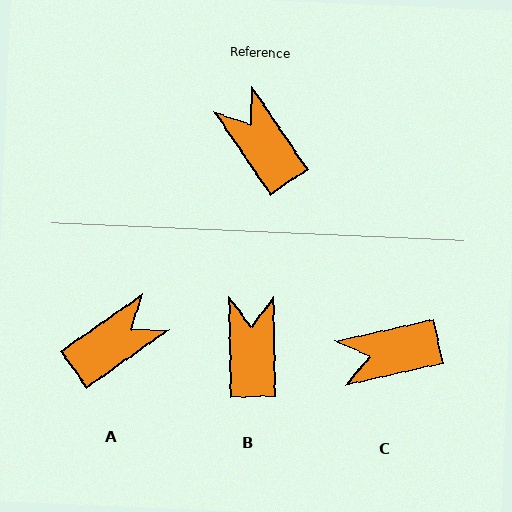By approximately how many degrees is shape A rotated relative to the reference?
Approximately 89 degrees clockwise.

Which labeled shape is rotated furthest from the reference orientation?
A, about 89 degrees away.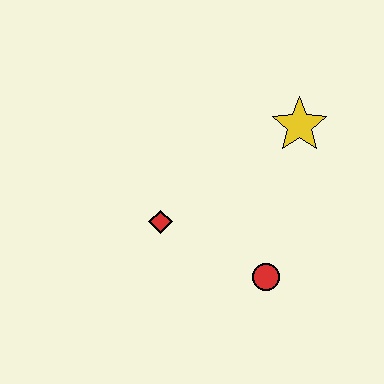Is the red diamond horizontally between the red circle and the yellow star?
No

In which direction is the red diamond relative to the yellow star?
The red diamond is to the left of the yellow star.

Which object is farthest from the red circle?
The yellow star is farthest from the red circle.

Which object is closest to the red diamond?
The red circle is closest to the red diamond.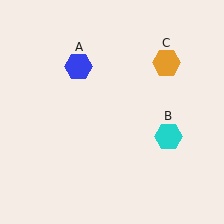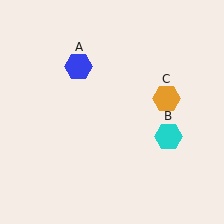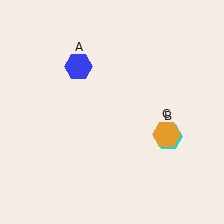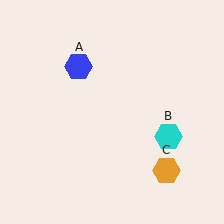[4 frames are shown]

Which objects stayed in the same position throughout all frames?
Blue hexagon (object A) and cyan hexagon (object B) remained stationary.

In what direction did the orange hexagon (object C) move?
The orange hexagon (object C) moved down.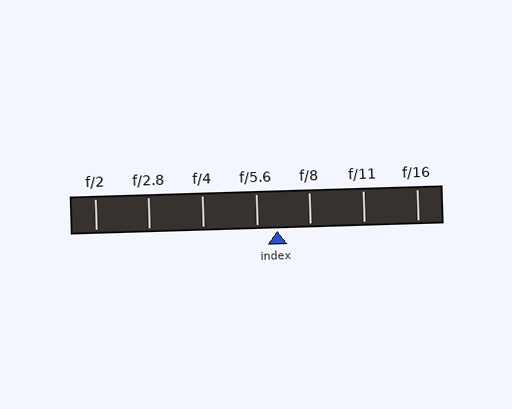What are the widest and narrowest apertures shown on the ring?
The widest aperture shown is f/2 and the narrowest is f/16.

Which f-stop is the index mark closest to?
The index mark is closest to f/5.6.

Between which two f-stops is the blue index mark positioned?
The index mark is between f/5.6 and f/8.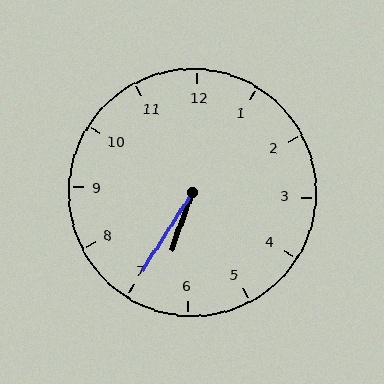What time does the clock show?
6:35.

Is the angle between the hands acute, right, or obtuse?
It is acute.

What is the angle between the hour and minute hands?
Approximately 12 degrees.